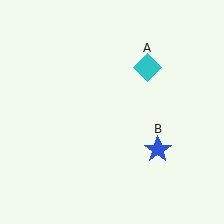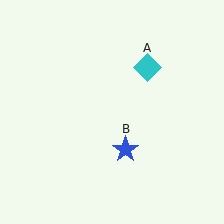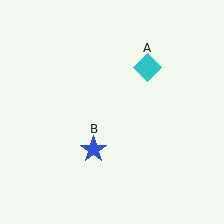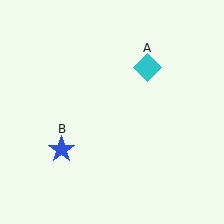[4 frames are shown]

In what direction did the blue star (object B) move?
The blue star (object B) moved left.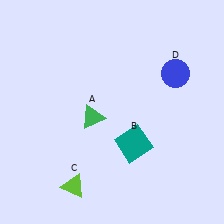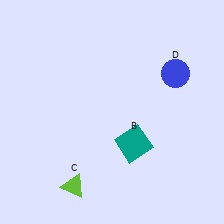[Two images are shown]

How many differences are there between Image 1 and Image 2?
There is 1 difference between the two images.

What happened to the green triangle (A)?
The green triangle (A) was removed in Image 2. It was in the bottom-left area of Image 1.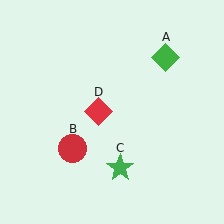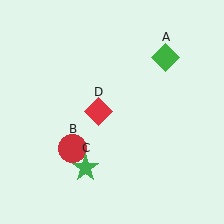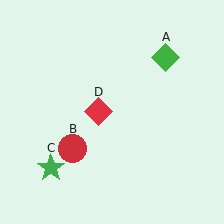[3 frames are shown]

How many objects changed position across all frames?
1 object changed position: green star (object C).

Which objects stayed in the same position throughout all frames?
Green diamond (object A) and red circle (object B) and red diamond (object D) remained stationary.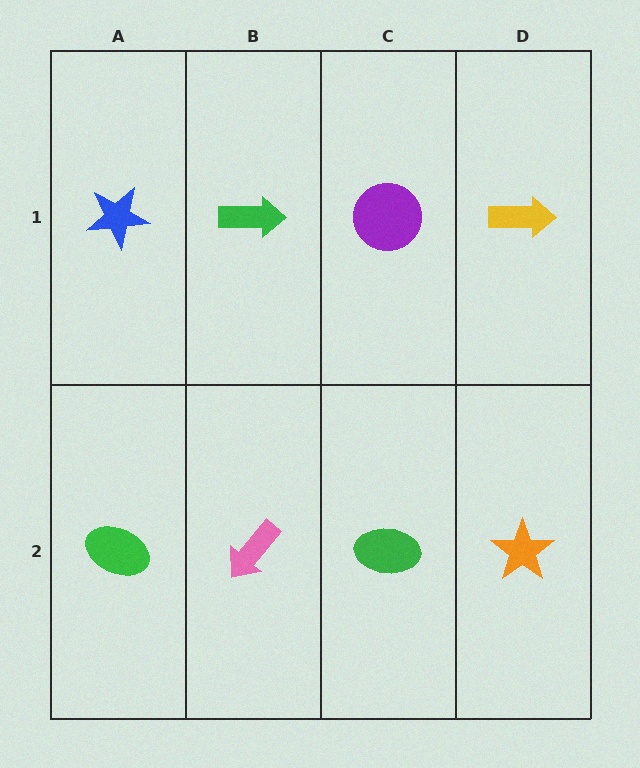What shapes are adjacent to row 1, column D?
An orange star (row 2, column D), a purple circle (row 1, column C).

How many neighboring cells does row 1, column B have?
3.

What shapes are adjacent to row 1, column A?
A green ellipse (row 2, column A), a green arrow (row 1, column B).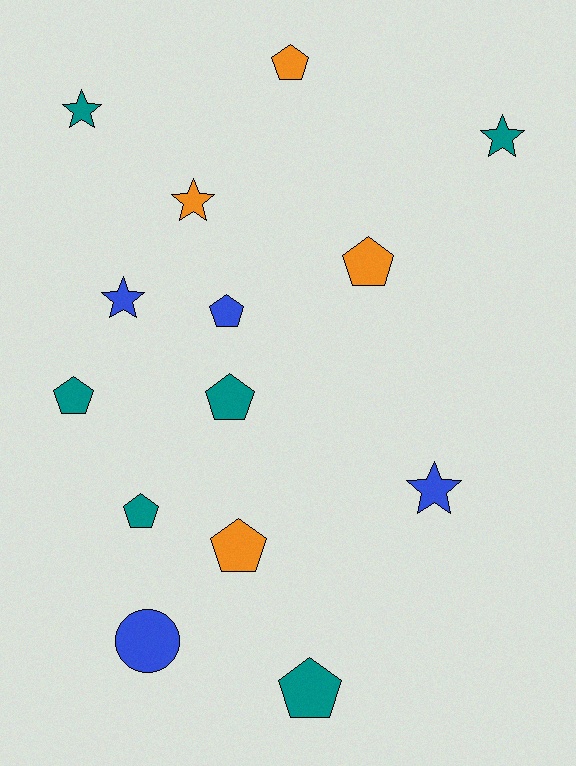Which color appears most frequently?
Teal, with 6 objects.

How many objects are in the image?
There are 14 objects.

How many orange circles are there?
There are no orange circles.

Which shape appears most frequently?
Pentagon, with 8 objects.